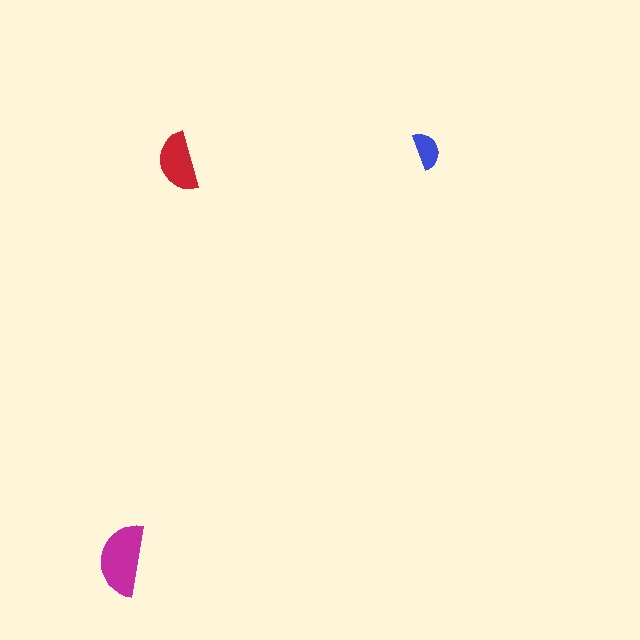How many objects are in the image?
There are 3 objects in the image.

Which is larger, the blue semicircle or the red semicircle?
The red one.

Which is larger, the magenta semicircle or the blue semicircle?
The magenta one.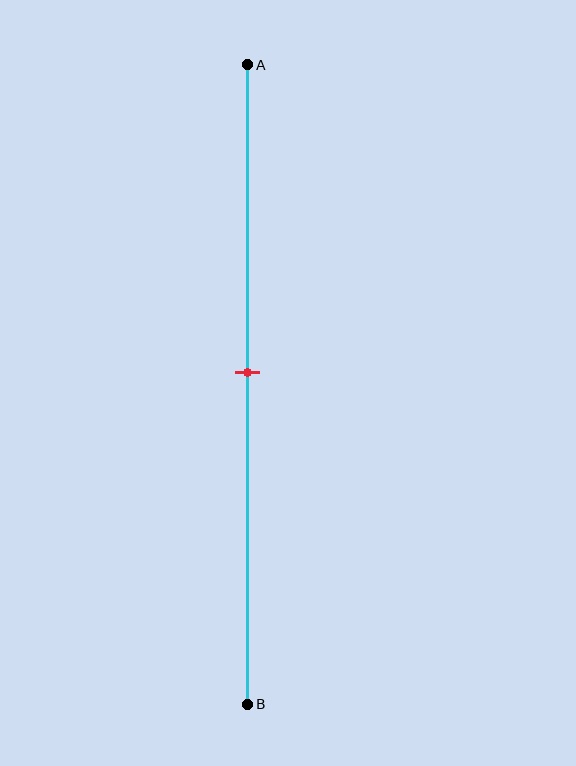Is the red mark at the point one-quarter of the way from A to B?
No, the mark is at about 50% from A, not at the 25% one-quarter point.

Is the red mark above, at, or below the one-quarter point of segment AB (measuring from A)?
The red mark is below the one-quarter point of segment AB.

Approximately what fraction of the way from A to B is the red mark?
The red mark is approximately 50% of the way from A to B.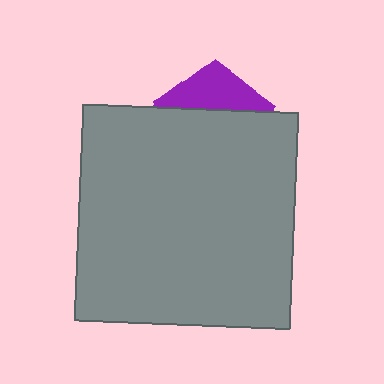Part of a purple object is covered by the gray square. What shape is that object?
It is a pentagon.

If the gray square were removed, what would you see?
You would see the complete purple pentagon.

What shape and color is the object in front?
The object in front is a gray square.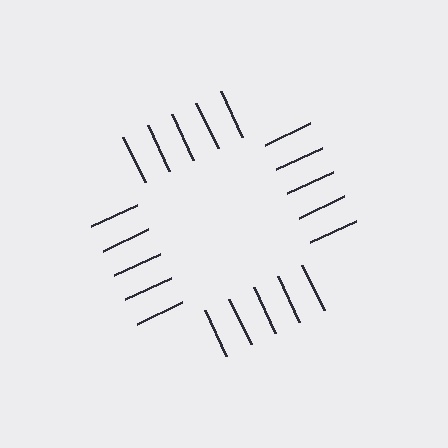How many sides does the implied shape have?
4 sides — the line-ends trace a square.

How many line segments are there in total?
20 — 5 along each of the 4 edges.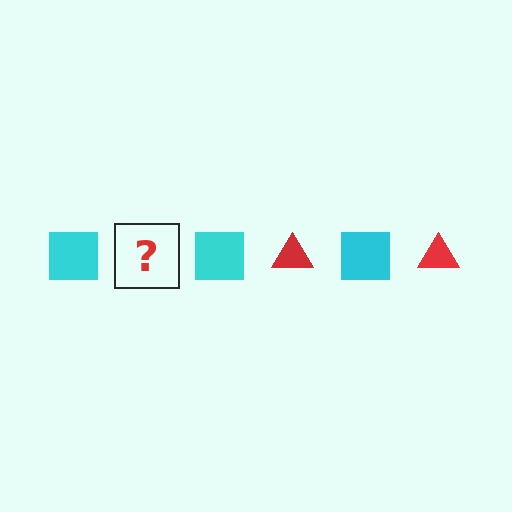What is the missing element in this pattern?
The missing element is a red triangle.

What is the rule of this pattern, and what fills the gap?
The rule is that the pattern alternates between cyan square and red triangle. The gap should be filled with a red triangle.